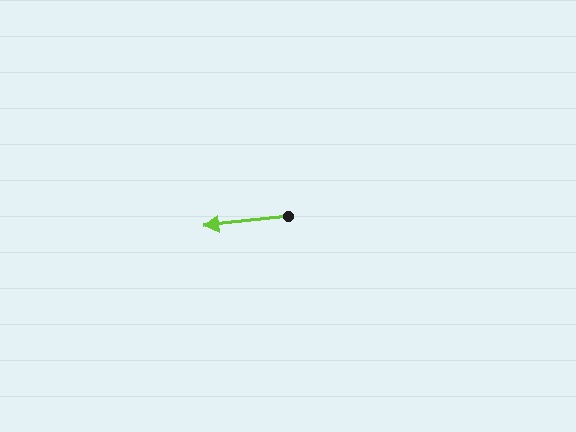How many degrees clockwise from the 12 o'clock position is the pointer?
Approximately 263 degrees.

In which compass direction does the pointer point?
West.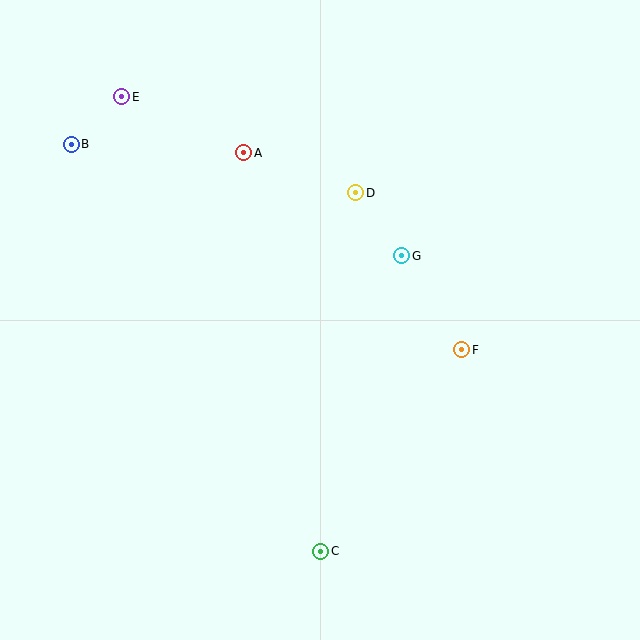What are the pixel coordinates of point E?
Point E is at (121, 97).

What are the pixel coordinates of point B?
Point B is at (71, 144).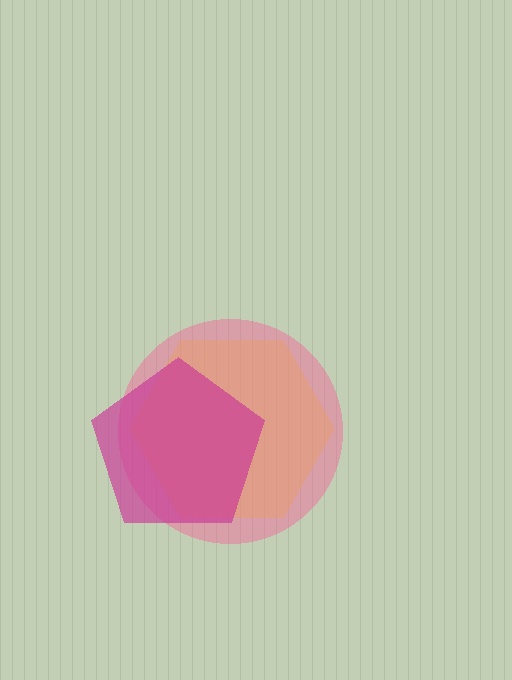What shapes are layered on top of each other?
The layered shapes are: a yellow hexagon, a pink circle, a magenta pentagon.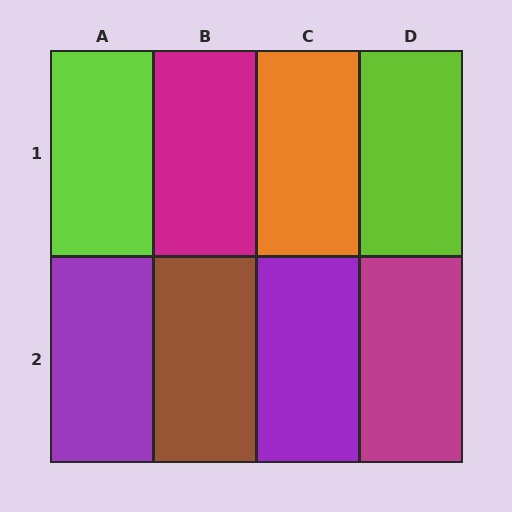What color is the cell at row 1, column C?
Orange.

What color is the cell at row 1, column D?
Lime.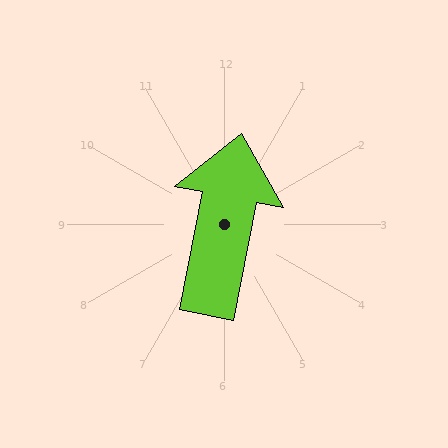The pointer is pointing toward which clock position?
Roughly 12 o'clock.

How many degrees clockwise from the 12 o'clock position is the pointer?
Approximately 11 degrees.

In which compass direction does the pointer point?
North.